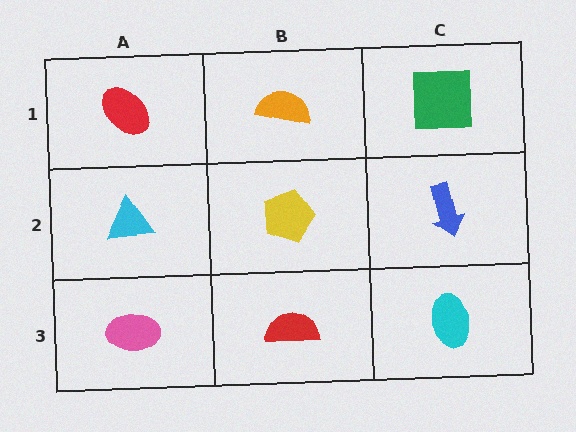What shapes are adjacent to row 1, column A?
A cyan triangle (row 2, column A), an orange semicircle (row 1, column B).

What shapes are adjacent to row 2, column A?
A red ellipse (row 1, column A), a pink ellipse (row 3, column A), a yellow pentagon (row 2, column B).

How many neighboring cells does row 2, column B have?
4.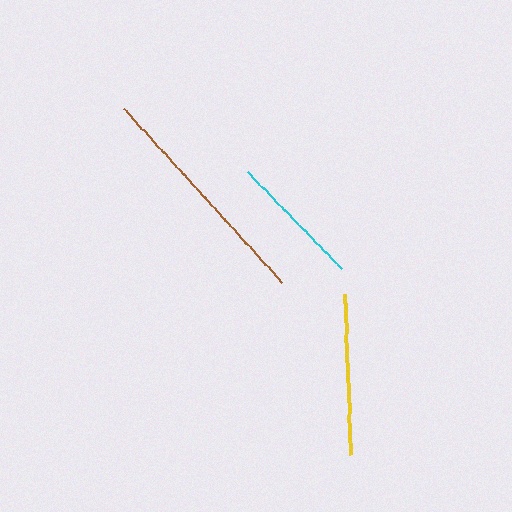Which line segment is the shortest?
The cyan line is the shortest at approximately 134 pixels.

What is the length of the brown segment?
The brown segment is approximately 234 pixels long.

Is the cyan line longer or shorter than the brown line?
The brown line is longer than the cyan line.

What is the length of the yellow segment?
The yellow segment is approximately 161 pixels long.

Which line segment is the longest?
The brown line is the longest at approximately 234 pixels.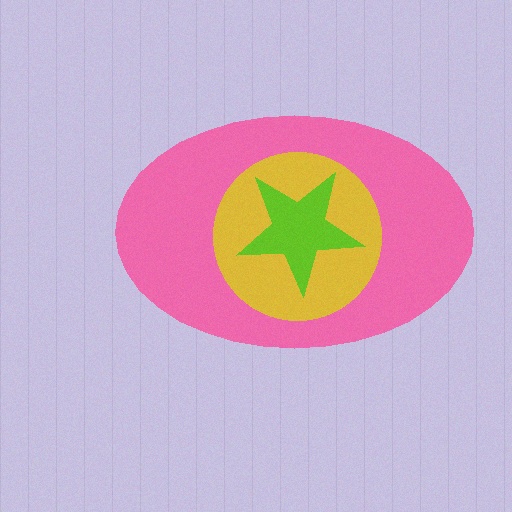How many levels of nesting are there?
3.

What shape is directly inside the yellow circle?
The lime star.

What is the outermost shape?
The pink ellipse.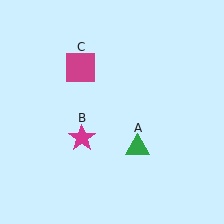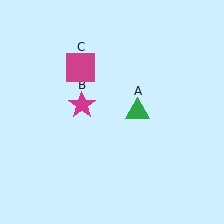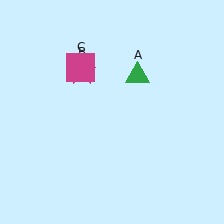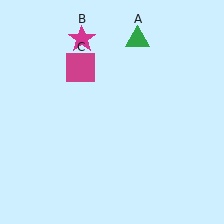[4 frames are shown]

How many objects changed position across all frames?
2 objects changed position: green triangle (object A), magenta star (object B).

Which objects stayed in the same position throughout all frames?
Magenta square (object C) remained stationary.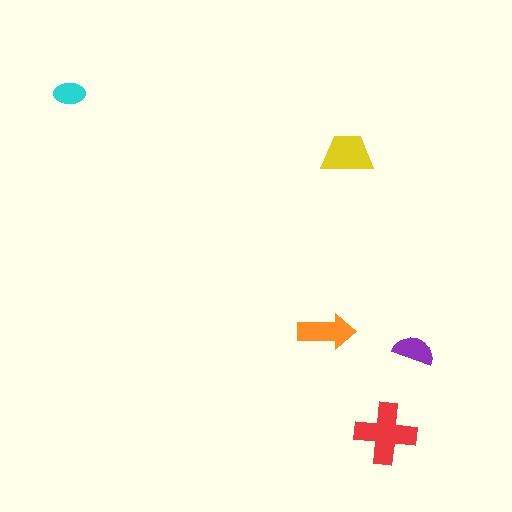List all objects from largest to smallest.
The red cross, the yellow trapezoid, the orange arrow, the purple semicircle, the cyan ellipse.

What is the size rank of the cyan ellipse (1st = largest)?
5th.